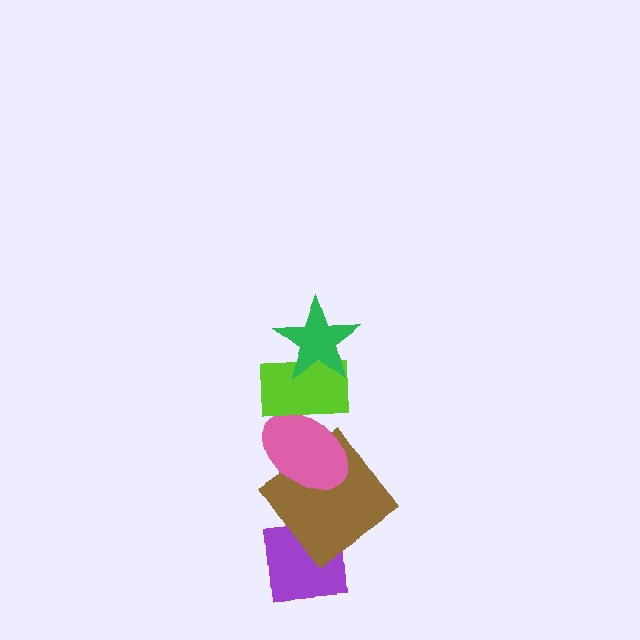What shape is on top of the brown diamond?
The pink ellipse is on top of the brown diamond.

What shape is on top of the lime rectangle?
The green star is on top of the lime rectangle.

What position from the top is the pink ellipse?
The pink ellipse is 3rd from the top.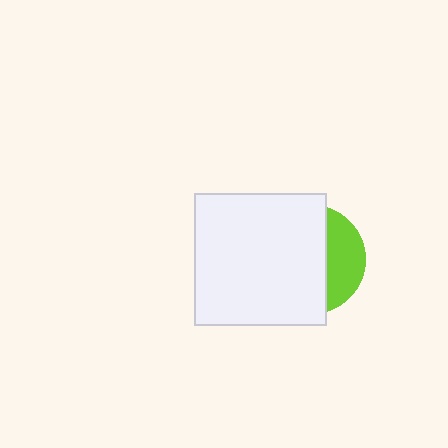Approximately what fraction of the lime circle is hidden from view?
Roughly 68% of the lime circle is hidden behind the white square.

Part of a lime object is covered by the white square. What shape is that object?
It is a circle.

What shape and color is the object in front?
The object in front is a white square.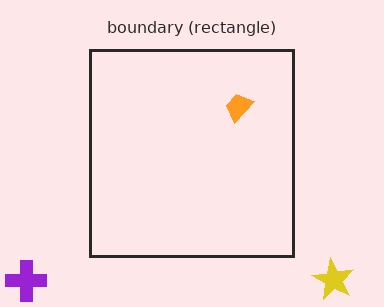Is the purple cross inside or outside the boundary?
Outside.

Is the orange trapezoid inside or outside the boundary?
Inside.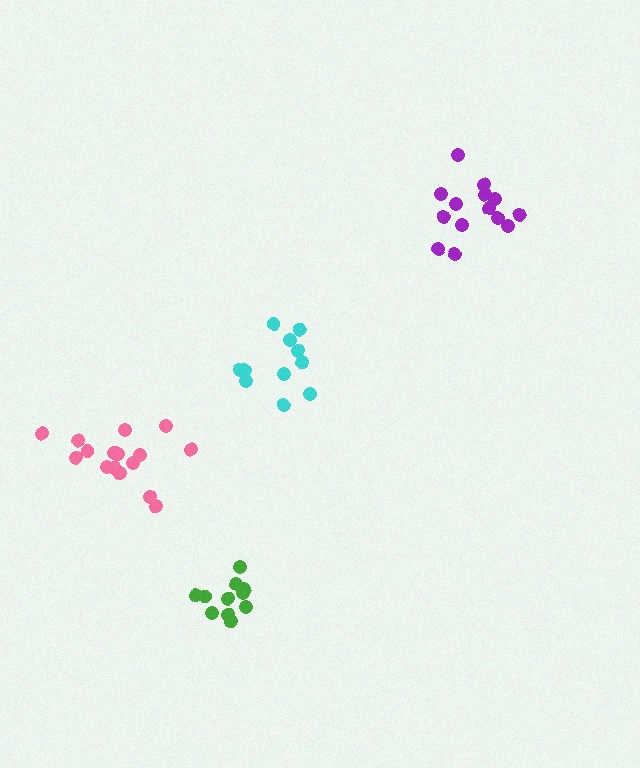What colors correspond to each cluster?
The clusters are colored: purple, cyan, green, pink.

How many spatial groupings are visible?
There are 4 spatial groupings.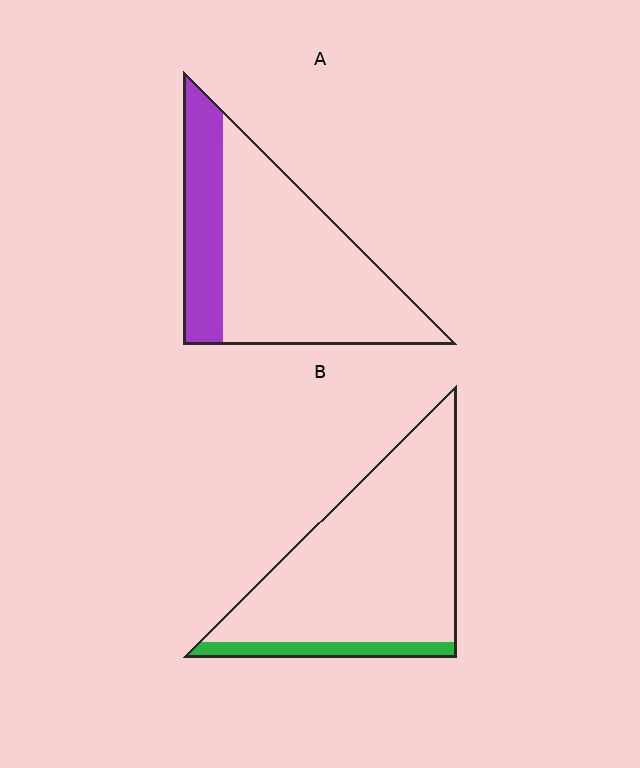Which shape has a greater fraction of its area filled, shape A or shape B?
Shape A.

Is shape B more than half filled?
No.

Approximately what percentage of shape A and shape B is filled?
A is approximately 25% and B is approximately 10%.